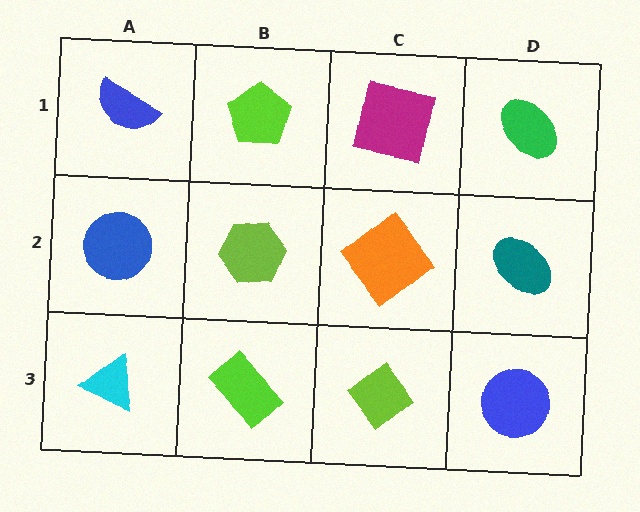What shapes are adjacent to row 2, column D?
A green ellipse (row 1, column D), a blue circle (row 3, column D), an orange diamond (row 2, column C).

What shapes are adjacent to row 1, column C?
An orange diamond (row 2, column C), a lime pentagon (row 1, column B), a green ellipse (row 1, column D).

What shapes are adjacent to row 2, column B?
A lime pentagon (row 1, column B), a lime rectangle (row 3, column B), a blue circle (row 2, column A), an orange diamond (row 2, column C).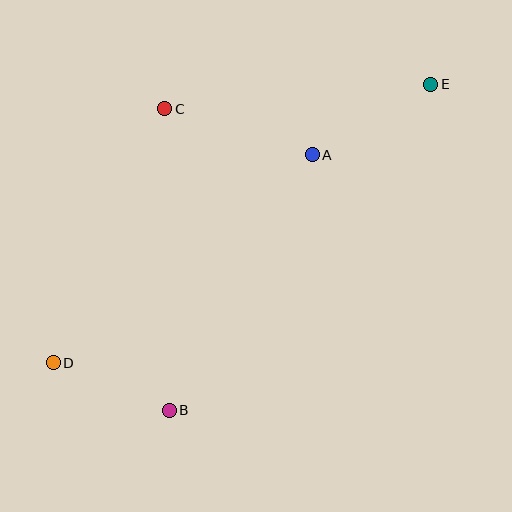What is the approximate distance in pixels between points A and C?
The distance between A and C is approximately 154 pixels.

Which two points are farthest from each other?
Points D and E are farthest from each other.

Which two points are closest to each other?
Points B and D are closest to each other.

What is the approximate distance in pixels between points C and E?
The distance between C and E is approximately 267 pixels.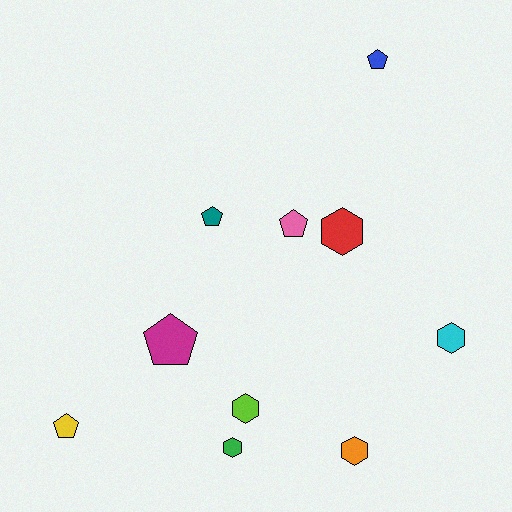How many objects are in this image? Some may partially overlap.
There are 10 objects.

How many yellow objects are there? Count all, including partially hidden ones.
There is 1 yellow object.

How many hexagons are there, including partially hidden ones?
There are 5 hexagons.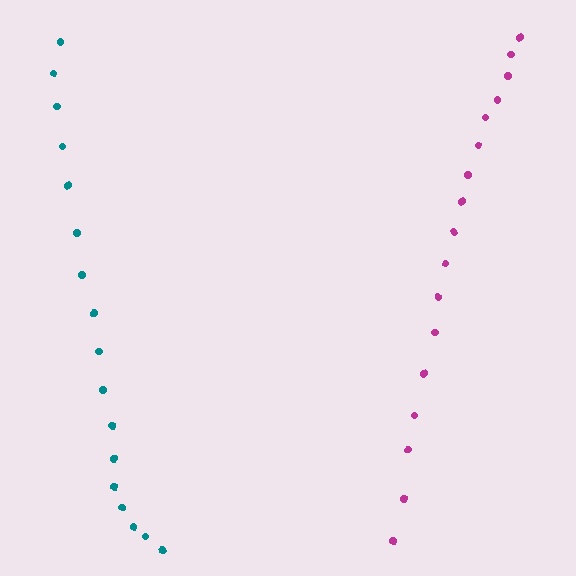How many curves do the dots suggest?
There are 2 distinct paths.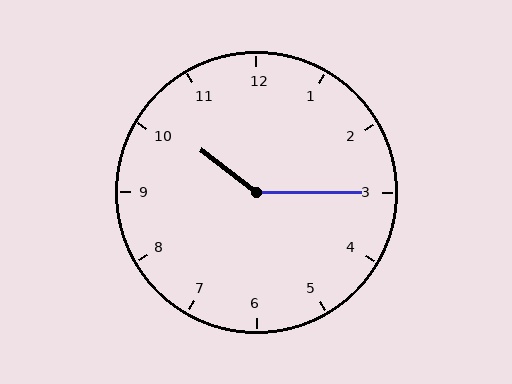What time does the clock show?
10:15.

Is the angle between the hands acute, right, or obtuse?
It is obtuse.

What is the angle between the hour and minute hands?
Approximately 142 degrees.